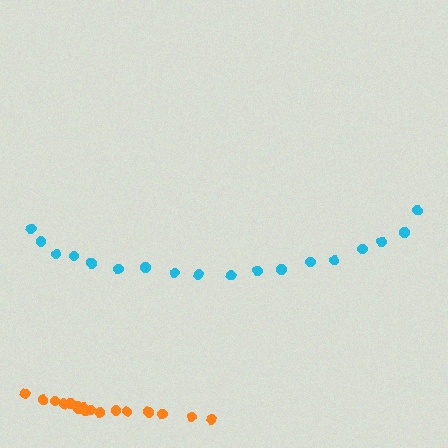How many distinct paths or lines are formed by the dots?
There are 2 distinct paths.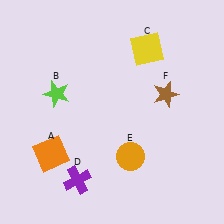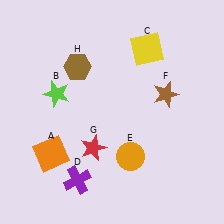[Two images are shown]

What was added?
A red star (G), a brown hexagon (H) were added in Image 2.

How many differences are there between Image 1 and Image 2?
There are 2 differences between the two images.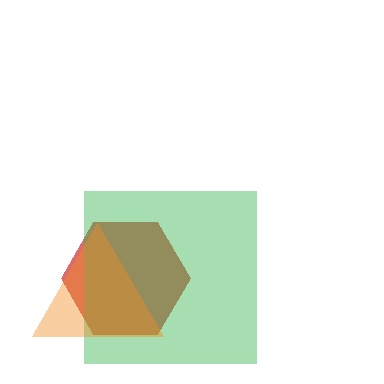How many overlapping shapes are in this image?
There are 3 overlapping shapes in the image.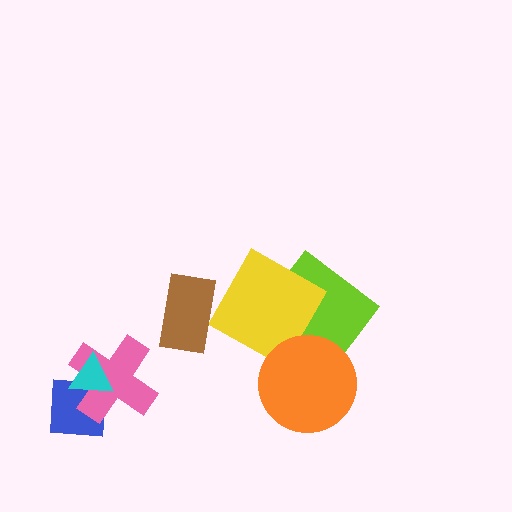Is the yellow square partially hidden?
No, no other shape covers it.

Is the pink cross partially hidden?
Yes, it is partially covered by another shape.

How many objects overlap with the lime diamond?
2 objects overlap with the lime diamond.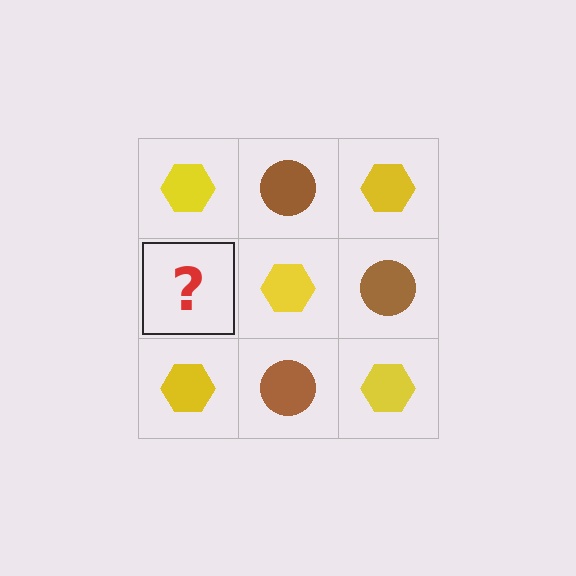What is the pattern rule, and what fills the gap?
The rule is that it alternates yellow hexagon and brown circle in a checkerboard pattern. The gap should be filled with a brown circle.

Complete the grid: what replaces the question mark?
The question mark should be replaced with a brown circle.